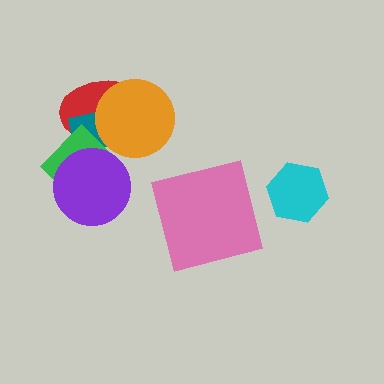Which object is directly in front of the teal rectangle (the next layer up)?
The orange circle is directly in front of the teal rectangle.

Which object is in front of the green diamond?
The purple circle is in front of the green diamond.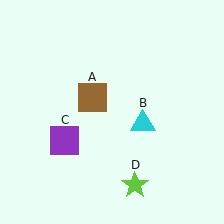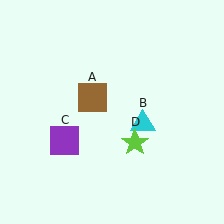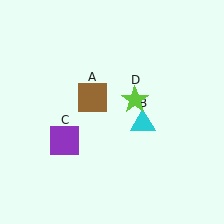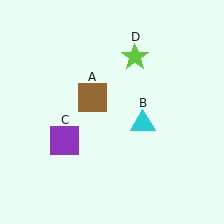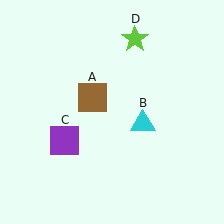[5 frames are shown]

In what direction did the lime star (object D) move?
The lime star (object D) moved up.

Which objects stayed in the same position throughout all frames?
Brown square (object A) and cyan triangle (object B) and purple square (object C) remained stationary.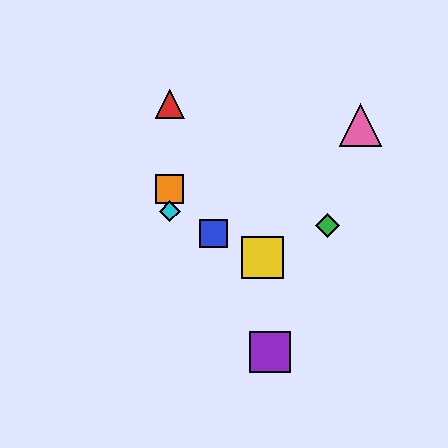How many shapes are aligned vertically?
3 shapes (the red triangle, the orange square, the cyan diamond) are aligned vertically.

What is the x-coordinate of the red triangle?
The red triangle is at x≈170.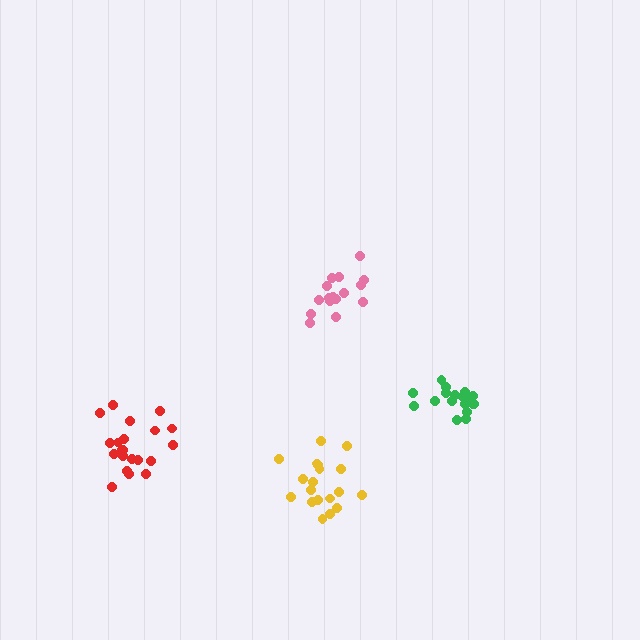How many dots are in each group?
Group 1: 16 dots, Group 2: 19 dots, Group 3: 21 dots, Group 4: 19 dots (75 total).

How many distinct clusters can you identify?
There are 4 distinct clusters.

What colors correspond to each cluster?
The clusters are colored: pink, yellow, red, green.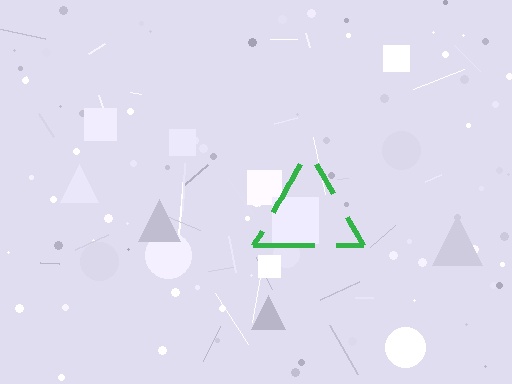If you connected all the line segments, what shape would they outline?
They would outline a triangle.